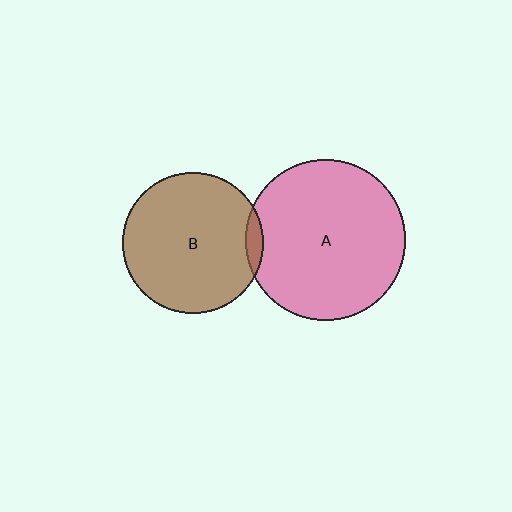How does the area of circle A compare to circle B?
Approximately 1.3 times.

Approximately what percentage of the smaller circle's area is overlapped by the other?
Approximately 5%.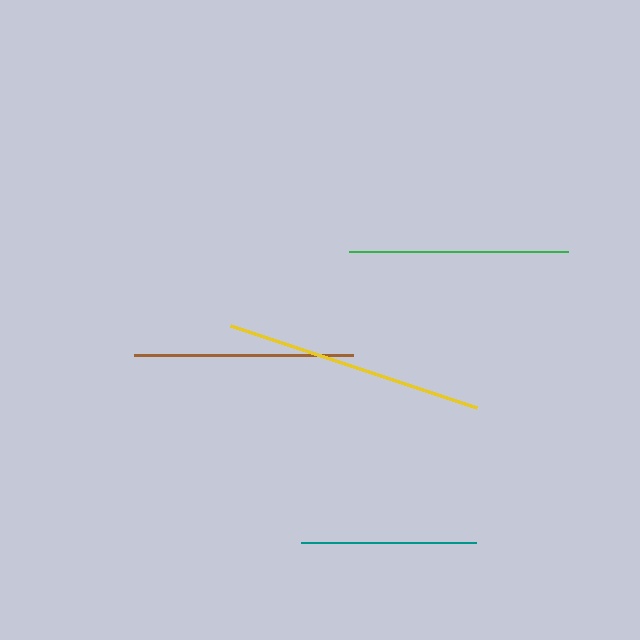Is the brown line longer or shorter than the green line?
The brown line is longer than the green line.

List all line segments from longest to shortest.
From longest to shortest: yellow, brown, green, teal.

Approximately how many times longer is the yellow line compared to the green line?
The yellow line is approximately 1.2 times the length of the green line.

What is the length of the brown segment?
The brown segment is approximately 219 pixels long.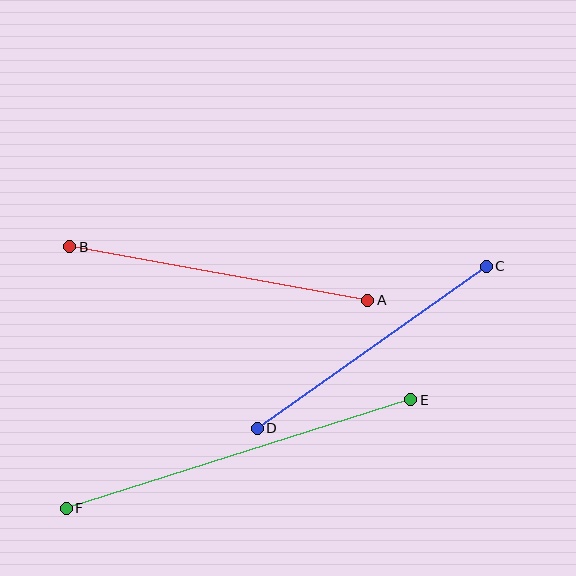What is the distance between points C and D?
The distance is approximately 280 pixels.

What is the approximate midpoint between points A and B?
The midpoint is at approximately (219, 274) pixels.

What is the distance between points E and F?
The distance is approximately 361 pixels.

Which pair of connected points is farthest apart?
Points E and F are farthest apart.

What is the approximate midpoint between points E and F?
The midpoint is at approximately (238, 454) pixels.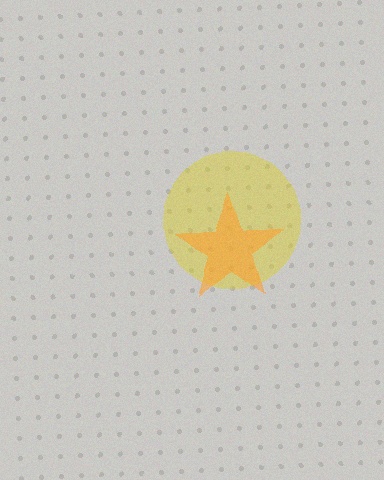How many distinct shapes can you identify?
There are 2 distinct shapes: a yellow circle, an orange star.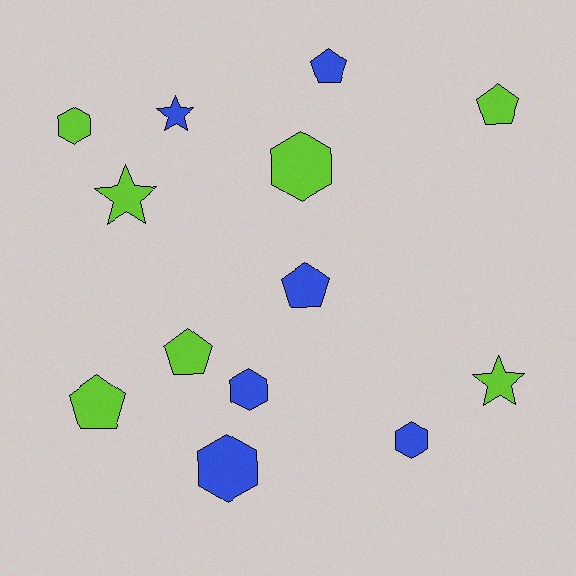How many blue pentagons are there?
There are 2 blue pentagons.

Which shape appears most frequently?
Pentagon, with 5 objects.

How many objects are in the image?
There are 13 objects.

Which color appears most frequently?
Lime, with 7 objects.